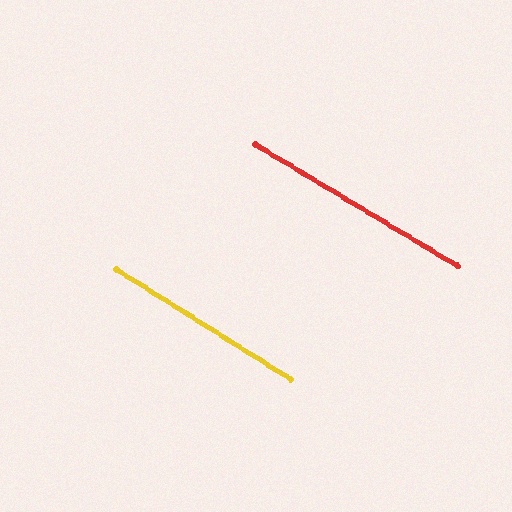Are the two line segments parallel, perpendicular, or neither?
Parallel — their directions differ by only 1.1°.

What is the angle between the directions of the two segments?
Approximately 1 degree.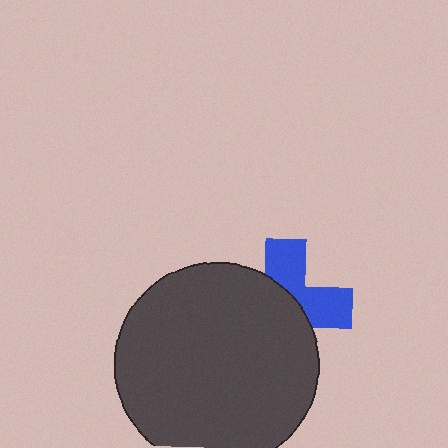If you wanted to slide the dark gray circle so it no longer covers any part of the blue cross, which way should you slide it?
Slide it toward the lower-left — that is the most direct way to separate the two shapes.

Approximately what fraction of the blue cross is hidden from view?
Roughly 58% of the blue cross is hidden behind the dark gray circle.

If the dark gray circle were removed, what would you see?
You would see the complete blue cross.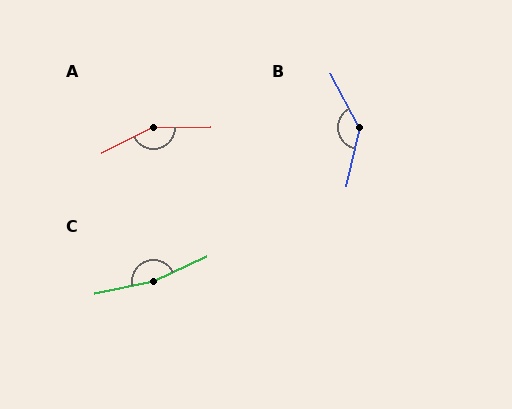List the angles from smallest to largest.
B (140°), A (154°), C (166°).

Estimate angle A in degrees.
Approximately 154 degrees.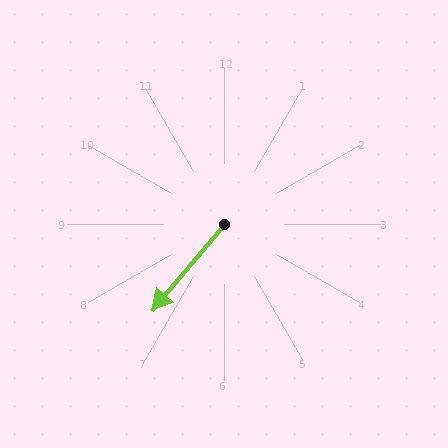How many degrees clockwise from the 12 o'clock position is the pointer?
Approximately 220 degrees.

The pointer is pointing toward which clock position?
Roughly 7 o'clock.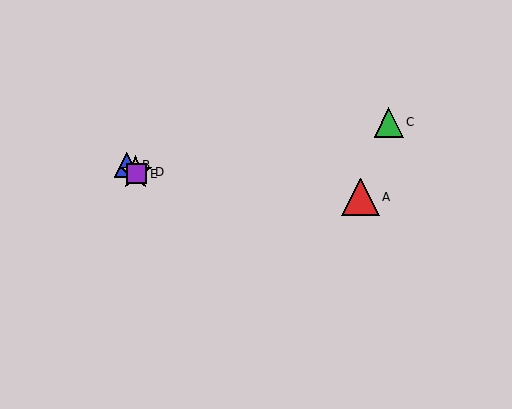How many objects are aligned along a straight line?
3 objects (B, D, E) are aligned along a straight line.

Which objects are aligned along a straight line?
Objects B, D, E are aligned along a straight line.